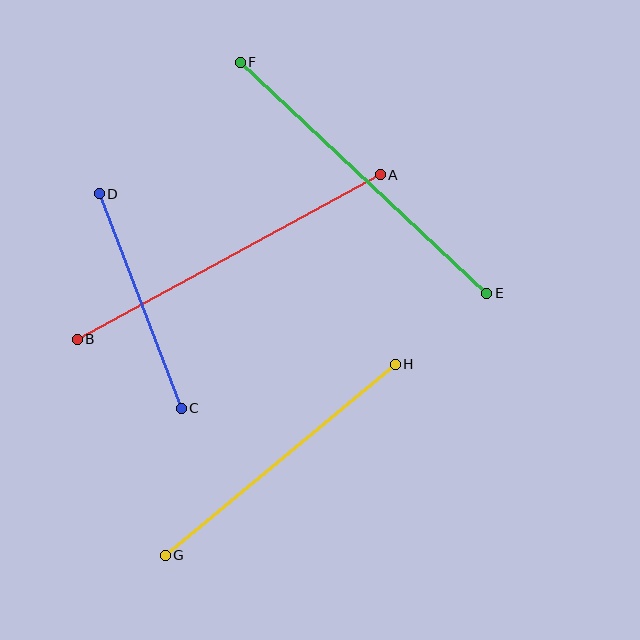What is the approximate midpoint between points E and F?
The midpoint is at approximately (363, 178) pixels.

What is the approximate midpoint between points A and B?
The midpoint is at approximately (229, 257) pixels.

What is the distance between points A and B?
The distance is approximately 344 pixels.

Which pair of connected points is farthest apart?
Points A and B are farthest apart.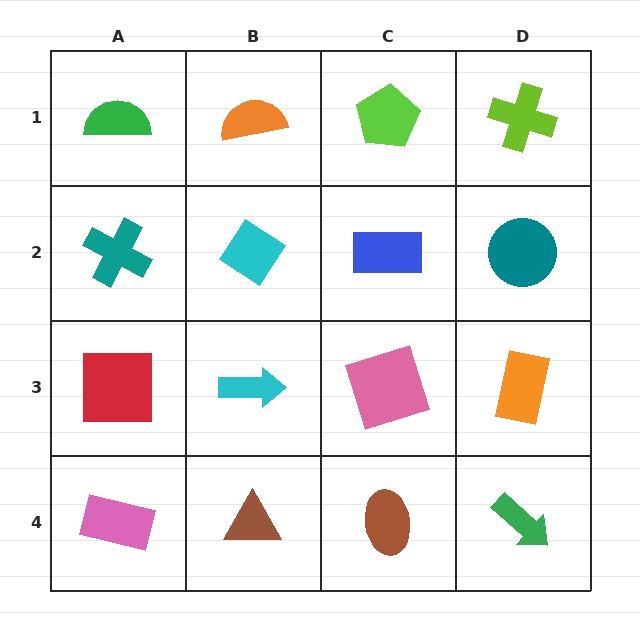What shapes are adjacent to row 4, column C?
A pink square (row 3, column C), a brown triangle (row 4, column B), a green arrow (row 4, column D).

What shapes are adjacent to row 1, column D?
A teal circle (row 2, column D), a lime pentagon (row 1, column C).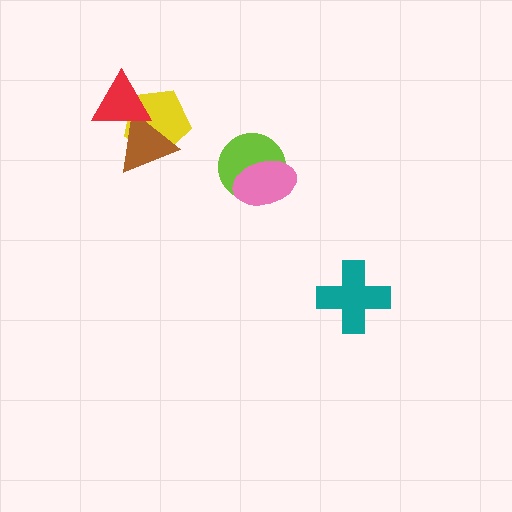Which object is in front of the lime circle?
The pink ellipse is in front of the lime circle.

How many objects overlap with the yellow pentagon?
2 objects overlap with the yellow pentagon.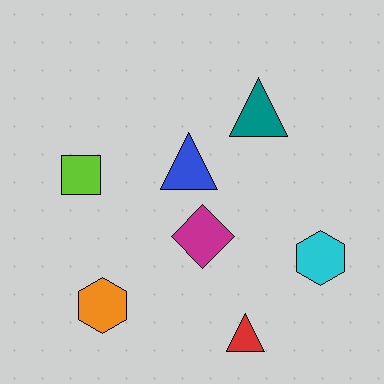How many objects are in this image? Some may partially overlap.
There are 7 objects.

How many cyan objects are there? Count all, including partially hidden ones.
There is 1 cyan object.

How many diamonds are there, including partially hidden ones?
There is 1 diamond.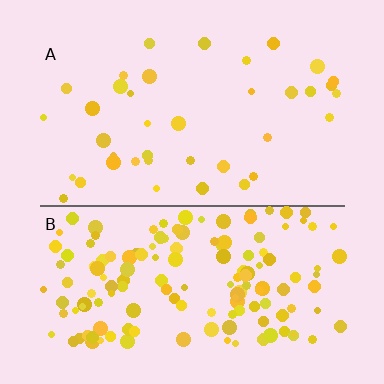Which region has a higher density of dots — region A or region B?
B (the bottom).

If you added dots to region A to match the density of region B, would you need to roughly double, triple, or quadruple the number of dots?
Approximately quadruple.